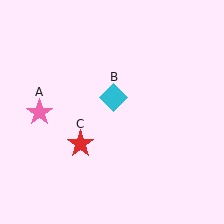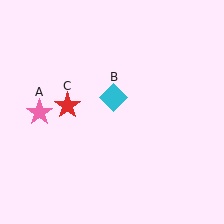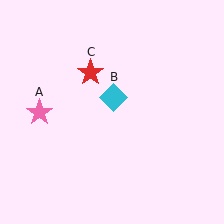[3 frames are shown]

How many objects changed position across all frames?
1 object changed position: red star (object C).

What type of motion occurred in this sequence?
The red star (object C) rotated clockwise around the center of the scene.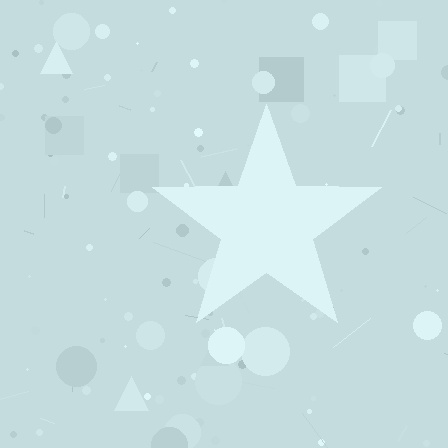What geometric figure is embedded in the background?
A star is embedded in the background.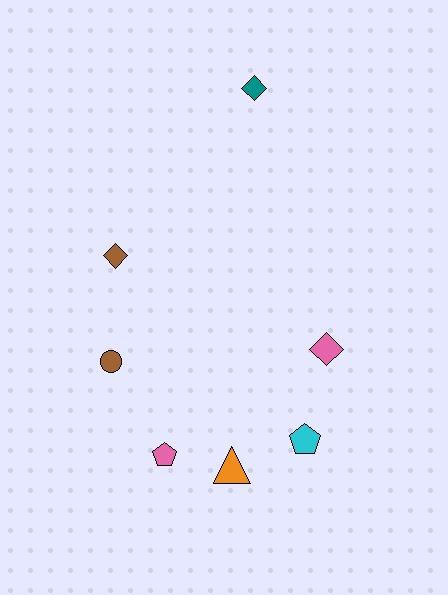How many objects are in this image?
There are 7 objects.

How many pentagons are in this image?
There are 2 pentagons.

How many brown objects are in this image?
There are 2 brown objects.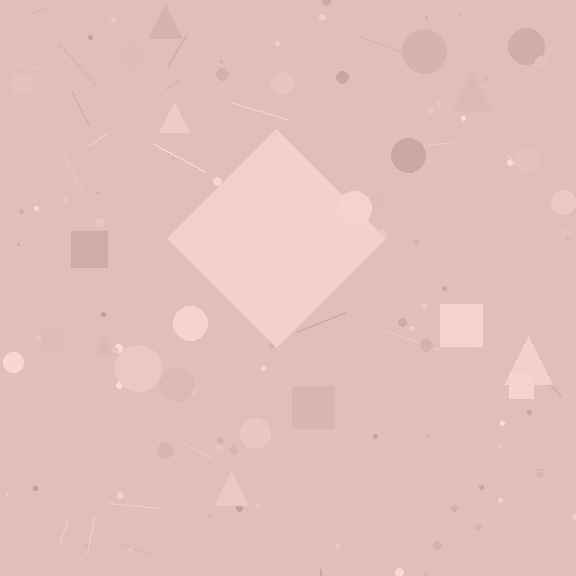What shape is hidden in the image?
A diamond is hidden in the image.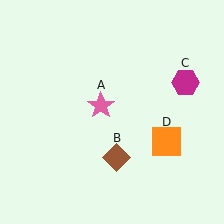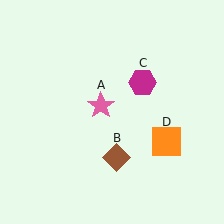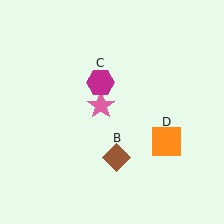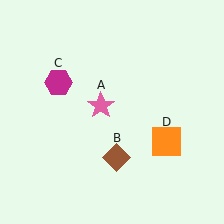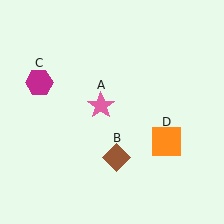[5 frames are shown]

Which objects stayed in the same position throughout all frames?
Pink star (object A) and brown diamond (object B) and orange square (object D) remained stationary.